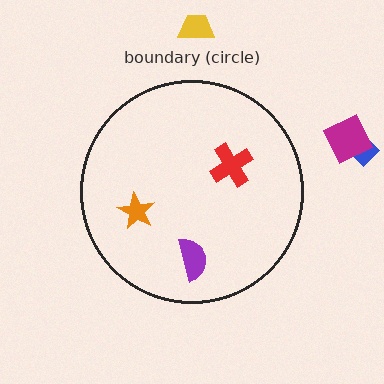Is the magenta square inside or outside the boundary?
Outside.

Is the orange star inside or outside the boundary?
Inside.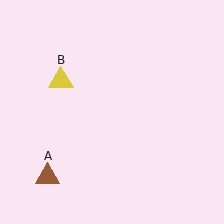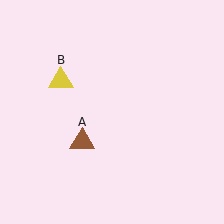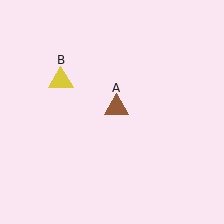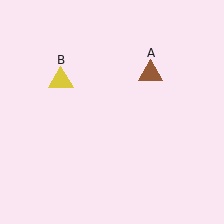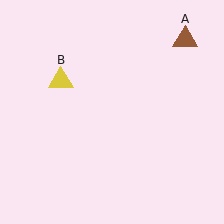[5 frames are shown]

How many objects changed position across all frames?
1 object changed position: brown triangle (object A).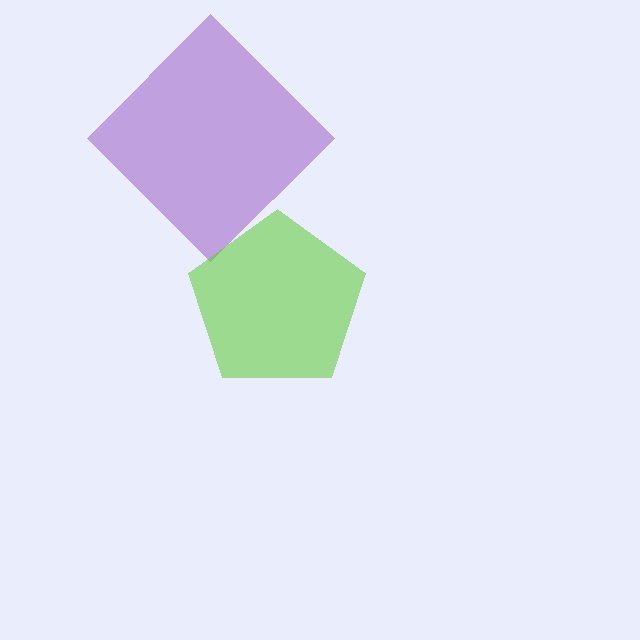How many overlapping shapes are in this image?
There are 2 overlapping shapes in the image.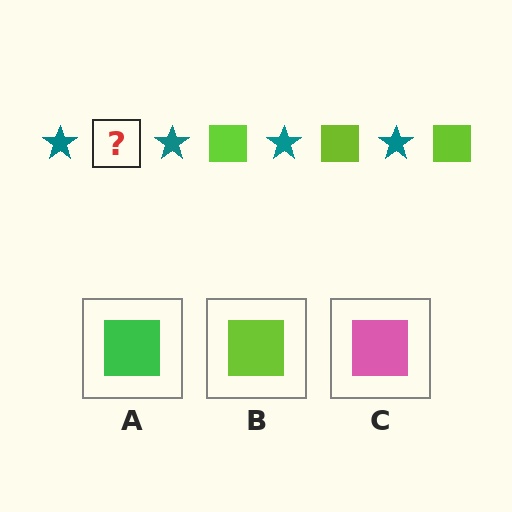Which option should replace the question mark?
Option B.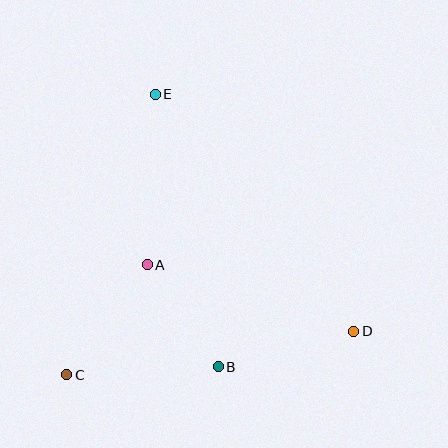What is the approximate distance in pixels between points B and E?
The distance between B and E is approximately 280 pixels.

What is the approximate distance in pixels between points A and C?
The distance between A and C is approximately 137 pixels.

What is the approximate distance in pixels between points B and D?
The distance between B and D is approximately 141 pixels.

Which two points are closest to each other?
Points A and B are closest to each other.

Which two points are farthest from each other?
Points D and E are farthest from each other.